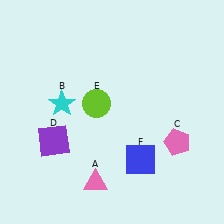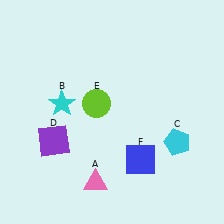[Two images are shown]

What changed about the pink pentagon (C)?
In Image 1, C is pink. In Image 2, it changed to cyan.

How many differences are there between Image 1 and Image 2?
There is 1 difference between the two images.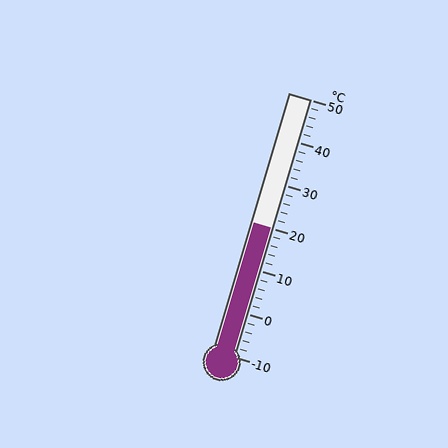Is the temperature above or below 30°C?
The temperature is below 30°C.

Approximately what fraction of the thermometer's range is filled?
The thermometer is filled to approximately 50% of its range.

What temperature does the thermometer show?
The thermometer shows approximately 20°C.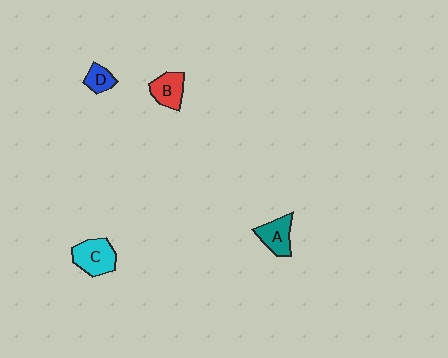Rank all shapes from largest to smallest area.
From largest to smallest: C (cyan), A (teal), B (red), D (blue).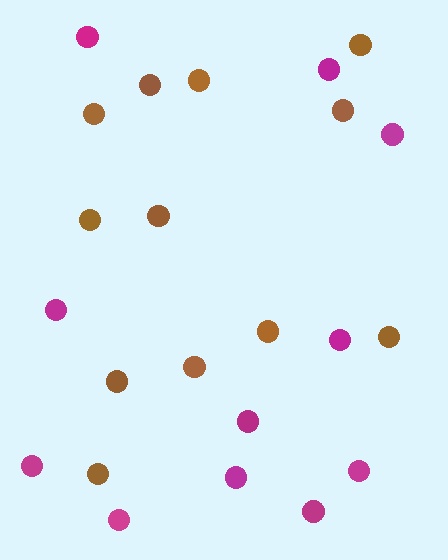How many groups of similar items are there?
There are 2 groups: one group of brown circles (12) and one group of magenta circles (11).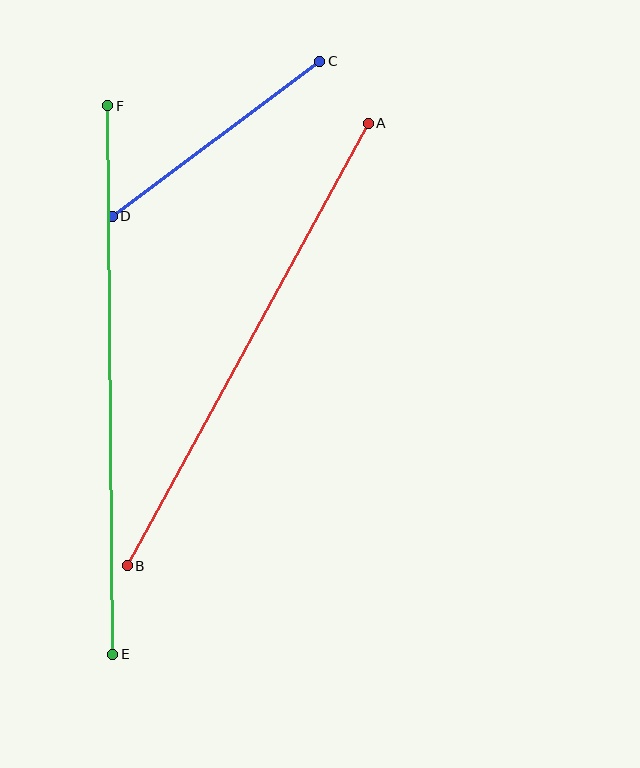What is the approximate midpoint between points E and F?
The midpoint is at approximately (110, 380) pixels.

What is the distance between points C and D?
The distance is approximately 259 pixels.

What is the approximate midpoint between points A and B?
The midpoint is at approximately (248, 344) pixels.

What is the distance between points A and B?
The distance is approximately 504 pixels.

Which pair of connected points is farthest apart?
Points E and F are farthest apart.